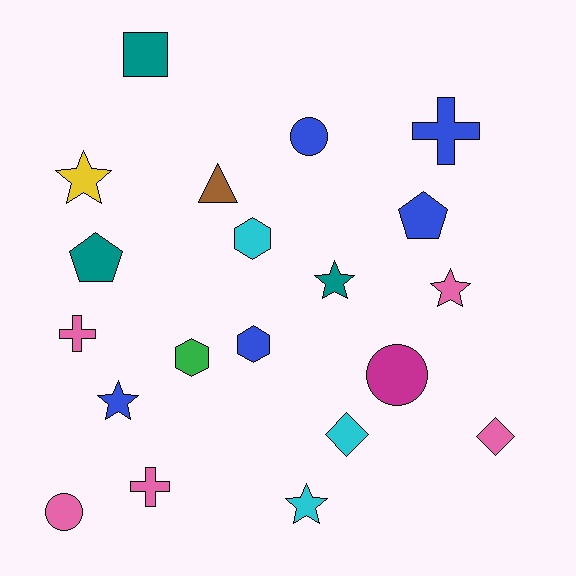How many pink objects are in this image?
There are 5 pink objects.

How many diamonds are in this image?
There are 2 diamonds.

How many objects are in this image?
There are 20 objects.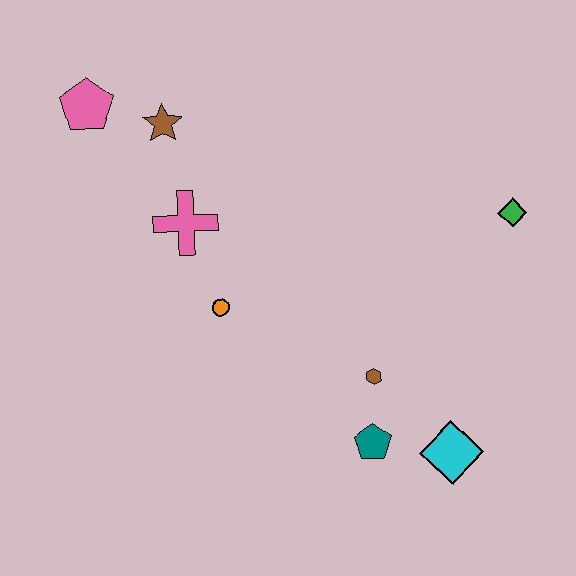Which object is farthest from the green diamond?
The pink pentagon is farthest from the green diamond.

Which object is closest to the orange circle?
The pink cross is closest to the orange circle.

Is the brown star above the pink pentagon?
No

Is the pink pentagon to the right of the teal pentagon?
No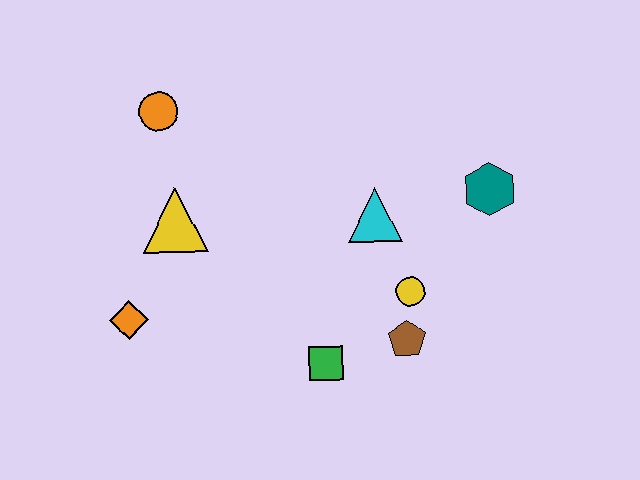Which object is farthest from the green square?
The orange circle is farthest from the green square.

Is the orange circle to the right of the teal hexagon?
No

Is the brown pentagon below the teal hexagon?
Yes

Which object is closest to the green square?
The brown pentagon is closest to the green square.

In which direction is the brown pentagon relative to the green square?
The brown pentagon is to the right of the green square.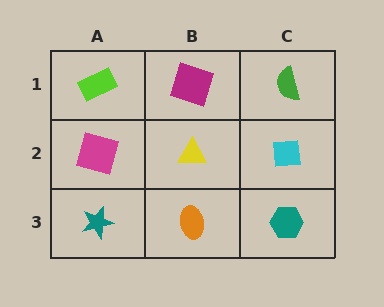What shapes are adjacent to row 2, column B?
A magenta square (row 1, column B), an orange ellipse (row 3, column B), a magenta square (row 2, column A), a cyan square (row 2, column C).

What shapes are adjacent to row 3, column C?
A cyan square (row 2, column C), an orange ellipse (row 3, column B).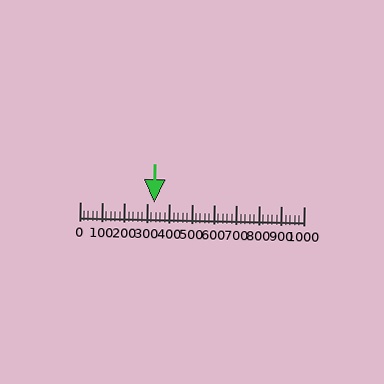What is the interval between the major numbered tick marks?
The major tick marks are spaced 100 units apart.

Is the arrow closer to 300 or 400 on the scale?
The arrow is closer to 300.